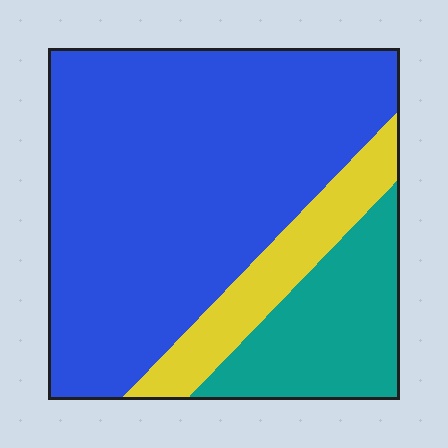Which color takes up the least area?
Yellow, at roughly 15%.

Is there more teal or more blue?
Blue.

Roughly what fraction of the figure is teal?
Teal covers roughly 20% of the figure.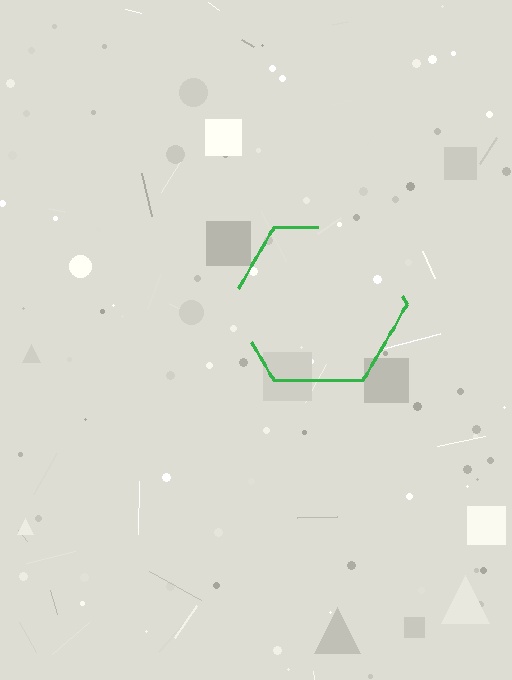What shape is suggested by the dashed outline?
The dashed outline suggests a hexagon.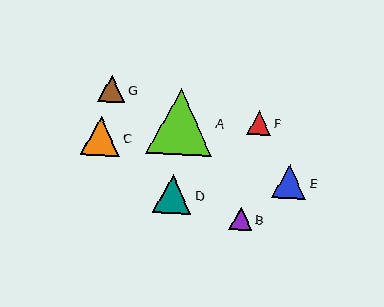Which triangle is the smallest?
Triangle B is the smallest with a size of approximately 23 pixels.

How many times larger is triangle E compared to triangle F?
Triangle E is approximately 1.4 times the size of triangle F.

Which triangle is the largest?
Triangle A is the largest with a size of approximately 66 pixels.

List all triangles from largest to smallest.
From largest to smallest: A, C, D, E, G, F, B.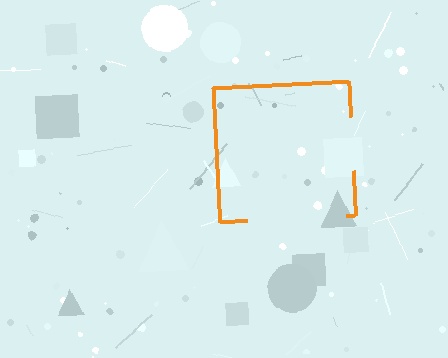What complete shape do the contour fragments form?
The contour fragments form a square.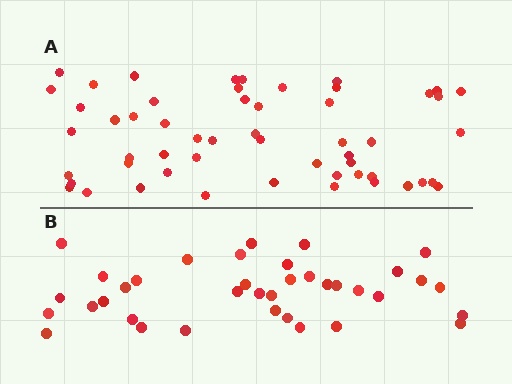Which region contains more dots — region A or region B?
Region A (the top region) has more dots.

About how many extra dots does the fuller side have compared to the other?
Region A has approximately 15 more dots than region B.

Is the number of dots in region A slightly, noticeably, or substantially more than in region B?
Region A has substantially more. The ratio is roughly 1.5 to 1.